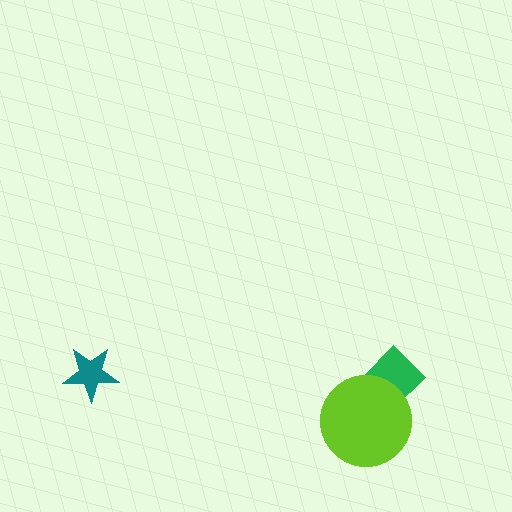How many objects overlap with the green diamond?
1 object overlaps with the green diamond.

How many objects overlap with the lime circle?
1 object overlaps with the lime circle.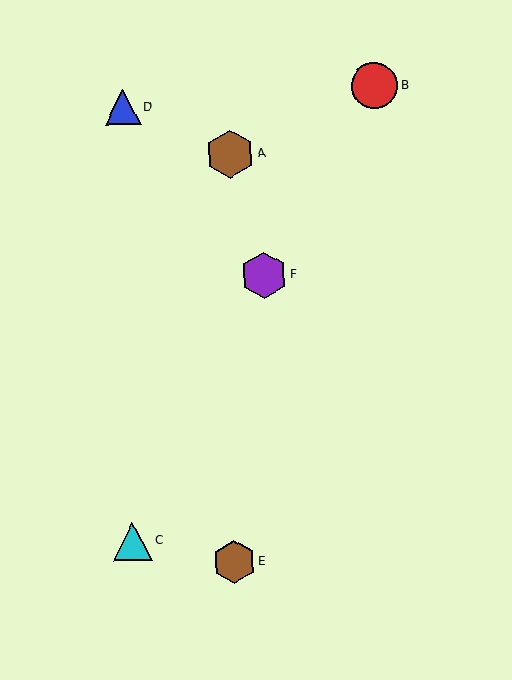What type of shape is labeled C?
Shape C is a cyan triangle.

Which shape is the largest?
The brown hexagon (labeled A) is the largest.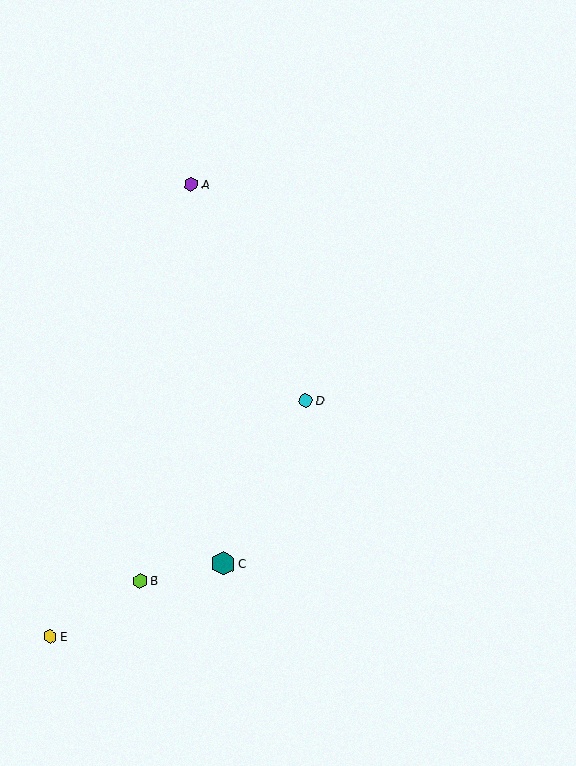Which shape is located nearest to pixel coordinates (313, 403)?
The cyan circle (labeled D) at (306, 401) is nearest to that location.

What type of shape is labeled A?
Shape A is a purple hexagon.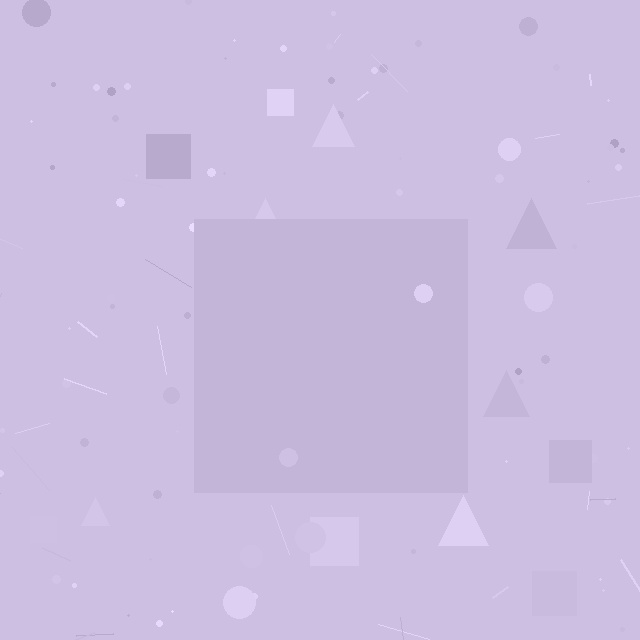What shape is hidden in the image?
A square is hidden in the image.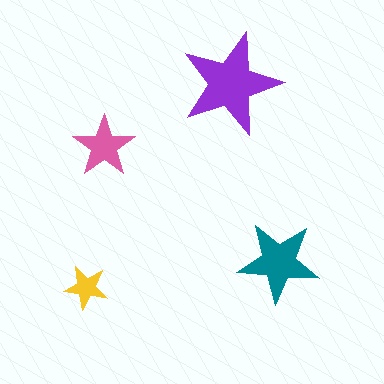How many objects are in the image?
There are 4 objects in the image.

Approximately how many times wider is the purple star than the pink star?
About 1.5 times wider.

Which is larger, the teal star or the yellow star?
The teal one.